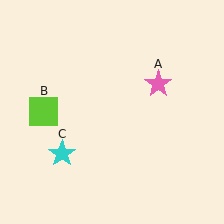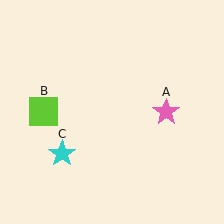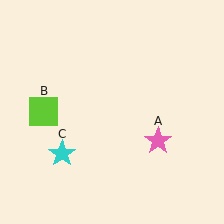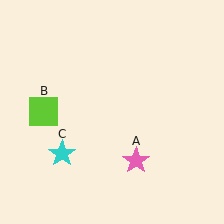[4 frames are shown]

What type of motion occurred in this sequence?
The pink star (object A) rotated clockwise around the center of the scene.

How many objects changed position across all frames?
1 object changed position: pink star (object A).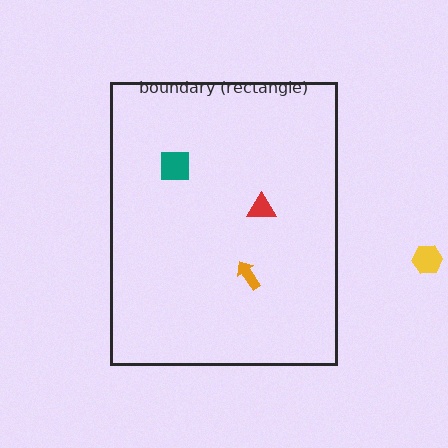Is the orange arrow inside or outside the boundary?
Inside.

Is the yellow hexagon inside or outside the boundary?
Outside.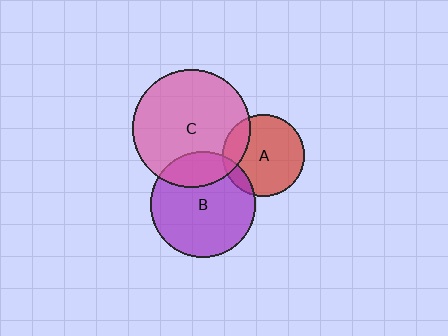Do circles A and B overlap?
Yes.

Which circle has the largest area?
Circle C (pink).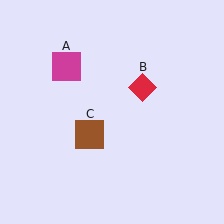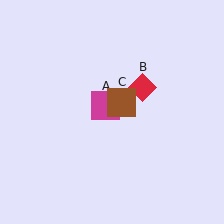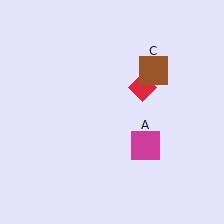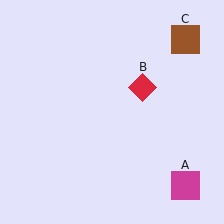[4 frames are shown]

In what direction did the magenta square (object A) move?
The magenta square (object A) moved down and to the right.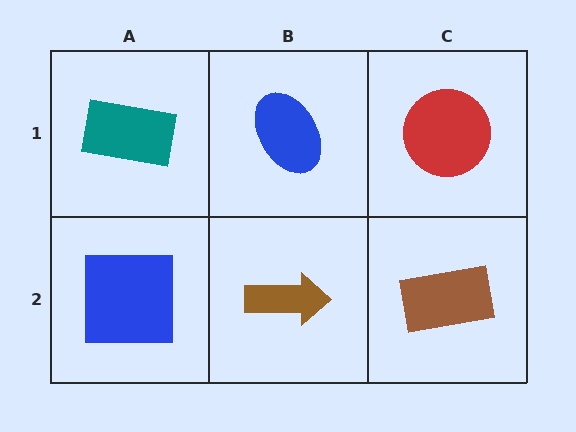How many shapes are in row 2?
3 shapes.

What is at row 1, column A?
A teal rectangle.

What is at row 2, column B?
A brown arrow.